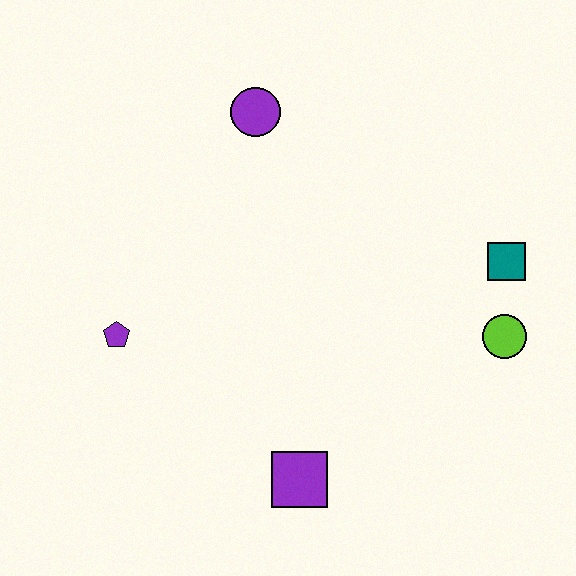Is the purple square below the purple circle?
Yes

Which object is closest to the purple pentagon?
The purple square is closest to the purple pentagon.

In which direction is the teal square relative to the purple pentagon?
The teal square is to the right of the purple pentagon.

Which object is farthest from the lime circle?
The purple pentagon is farthest from the lime circle.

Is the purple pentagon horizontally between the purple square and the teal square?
No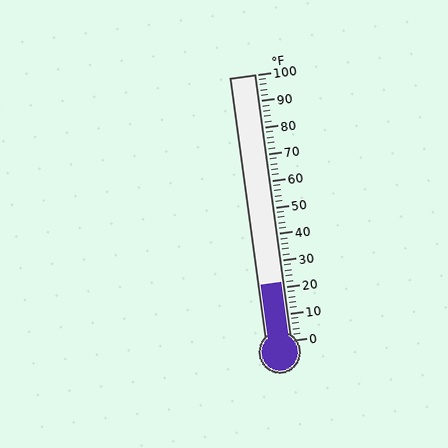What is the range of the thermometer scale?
The thermometer scale ranges from 0°F to 100°F.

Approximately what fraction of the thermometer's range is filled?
The thermometer is filled to approximately 20% of its range.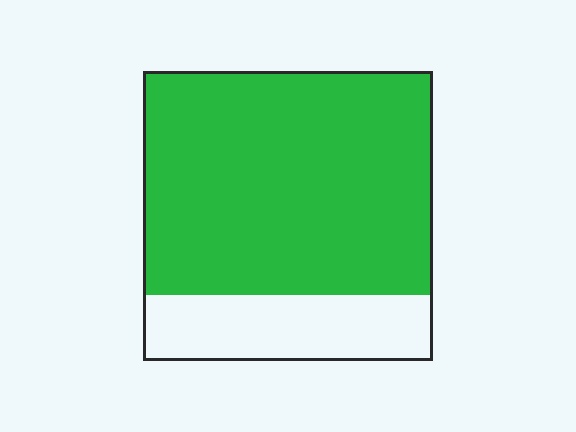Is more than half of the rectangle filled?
Yes.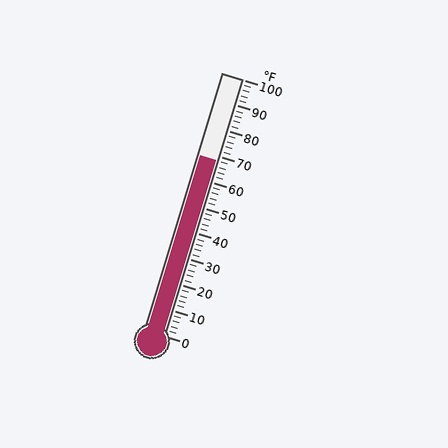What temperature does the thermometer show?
The thermometer shows approximately 68°F.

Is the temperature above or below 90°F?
The temperature is below 90°F.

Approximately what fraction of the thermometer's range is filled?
The thermometer is filled to approximately 70% of its range.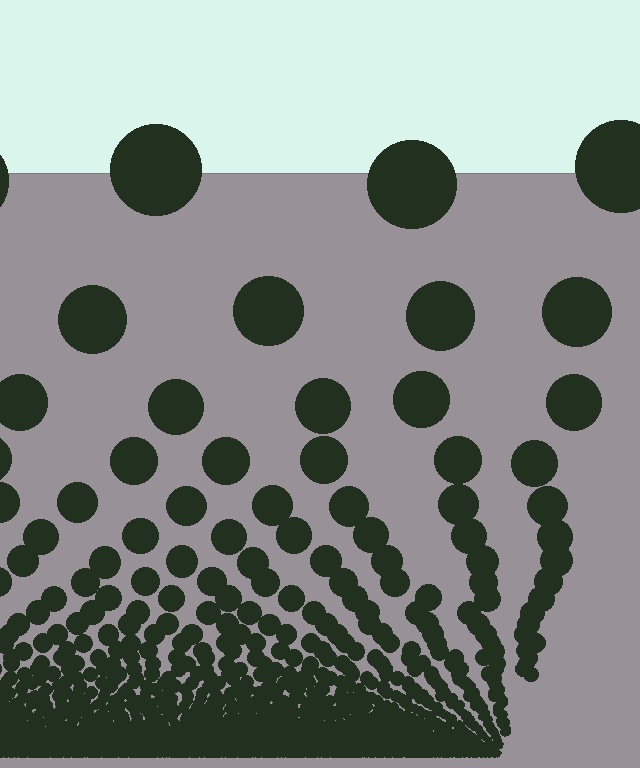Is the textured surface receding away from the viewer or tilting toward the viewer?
The surface appears to tilt toward the viewer. Texture elements get larger and sparser toward the top.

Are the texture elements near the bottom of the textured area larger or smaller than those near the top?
Smaller. The gradient is inverted — elements near the bottom are smaller and denser.